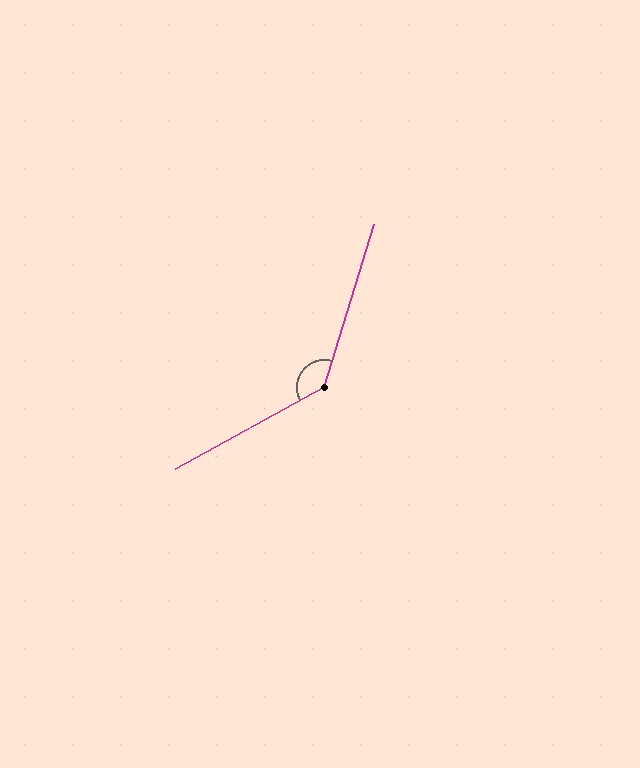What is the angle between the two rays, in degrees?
Approximately 136 degrees.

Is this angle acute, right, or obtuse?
It is obtuse.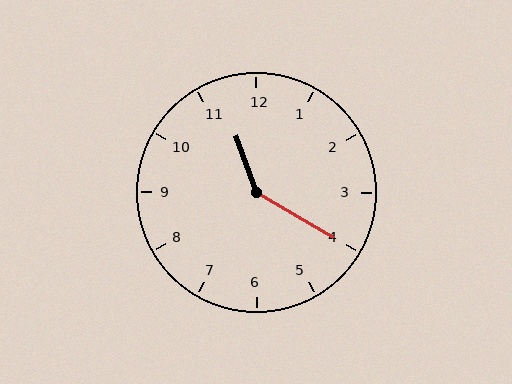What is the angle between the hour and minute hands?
Approximately 140 degrees.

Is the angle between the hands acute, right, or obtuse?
It is obtuse.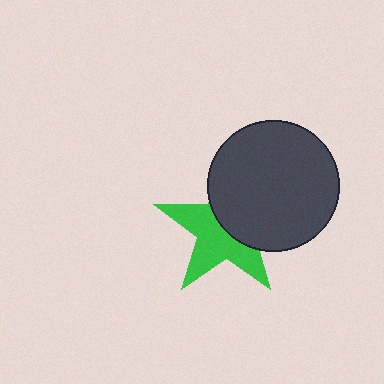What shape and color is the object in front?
The object in front is a dark gray circle.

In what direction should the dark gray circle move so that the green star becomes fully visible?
The dark gray circle should move toward the upper-right. That is the shortest direction to clear the overlap and leave the green star fully visible.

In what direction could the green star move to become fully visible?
The green star could move toward the lower-left. That would shift it out from behind the dark gray circle entirely.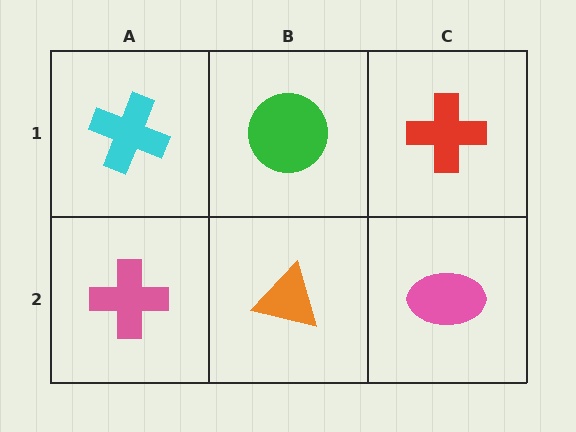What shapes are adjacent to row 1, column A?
A pink cross (row 2, column A), a green circle (row 1, column B).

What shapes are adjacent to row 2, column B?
A green circle (row 1, column B), a pink cross (row 2, column A), a pink ellipse (row 2, column C).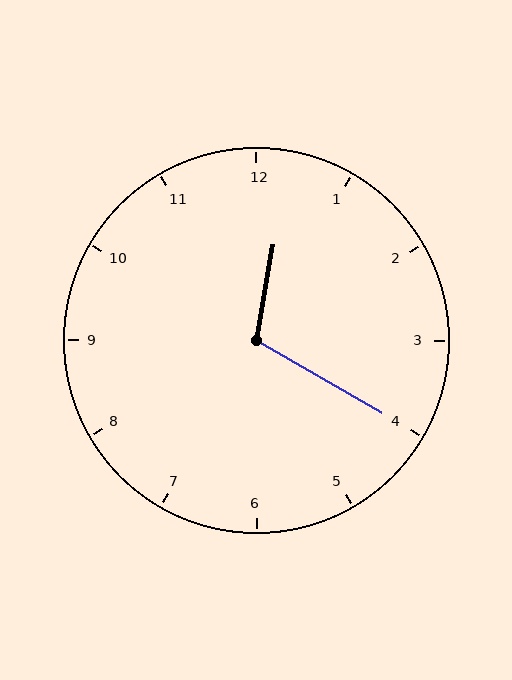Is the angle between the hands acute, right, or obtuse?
It is obtuse.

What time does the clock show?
12:20.